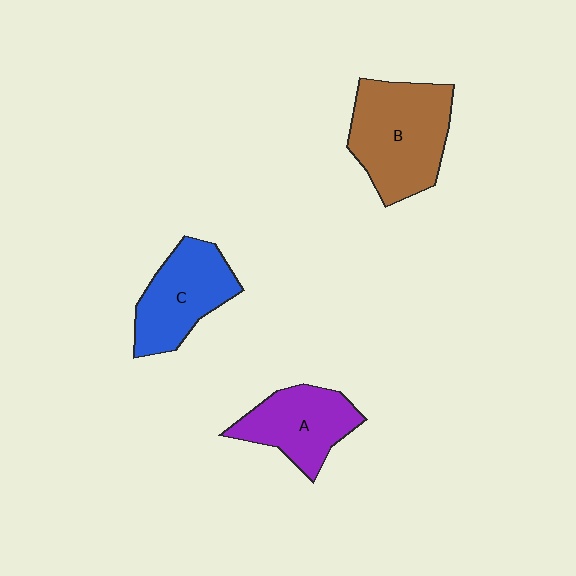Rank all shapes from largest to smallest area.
From largest to smallest: B (brown), C (blue), A (purple).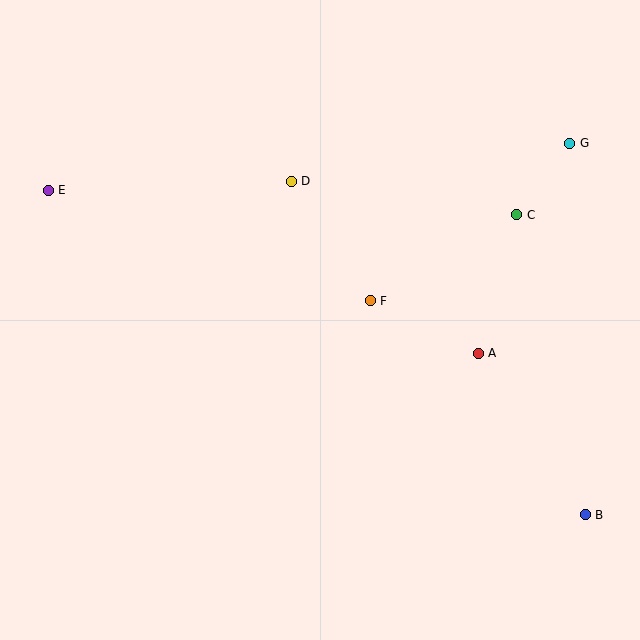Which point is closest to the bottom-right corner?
Point B is closest to the bottom-right corner.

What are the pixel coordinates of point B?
Point B is at (585, 515).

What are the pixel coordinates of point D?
Point D is at (291, 181).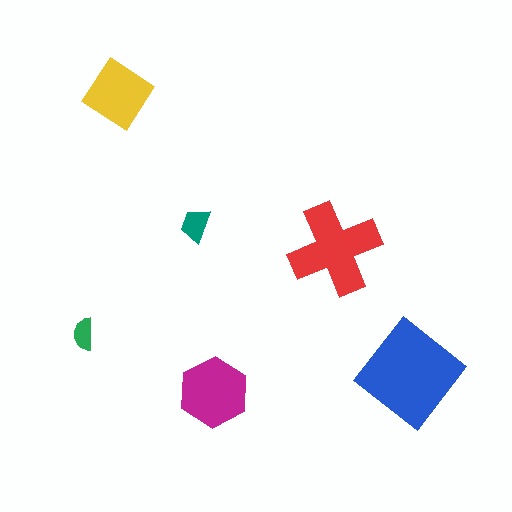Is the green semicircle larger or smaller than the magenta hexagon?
Smaller.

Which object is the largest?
The blue diamond.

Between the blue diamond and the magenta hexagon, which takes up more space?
The blue diamond.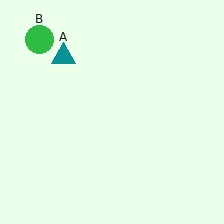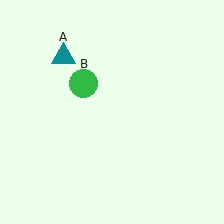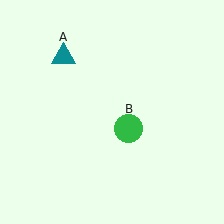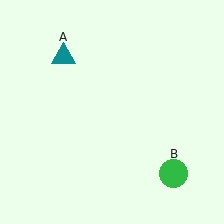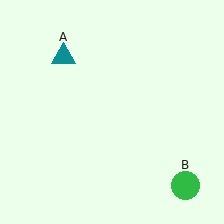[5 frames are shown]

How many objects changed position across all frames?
1 object changed position: green circle (object B).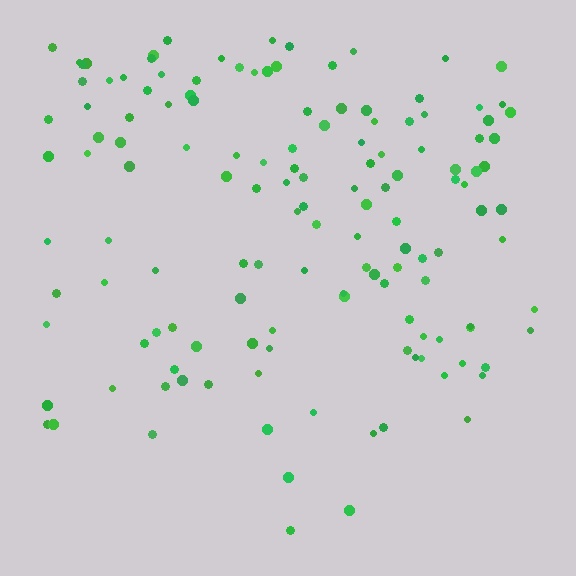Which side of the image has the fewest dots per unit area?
The bottom.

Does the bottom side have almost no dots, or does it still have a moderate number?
Still a moderate number, just noticeably fewer than the top.